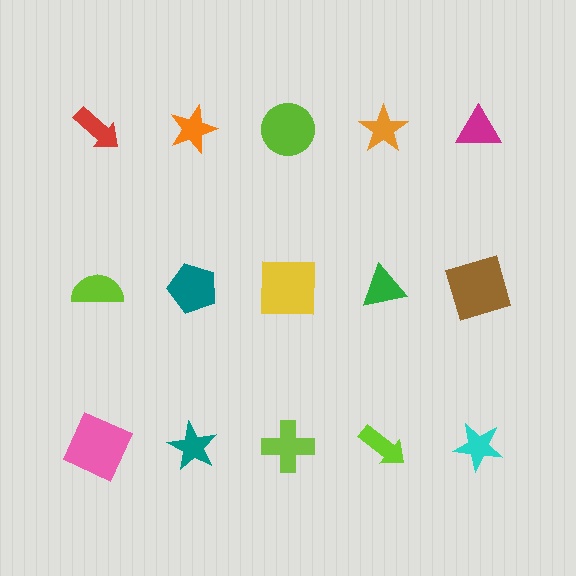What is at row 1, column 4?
An orange star.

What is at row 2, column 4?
A green triangle.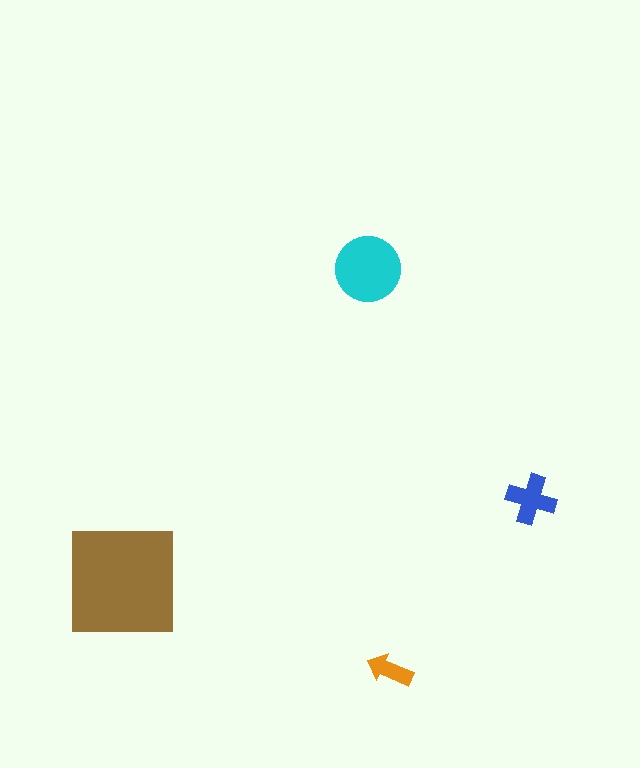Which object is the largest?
The brown square.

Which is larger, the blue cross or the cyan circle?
The cyan circle.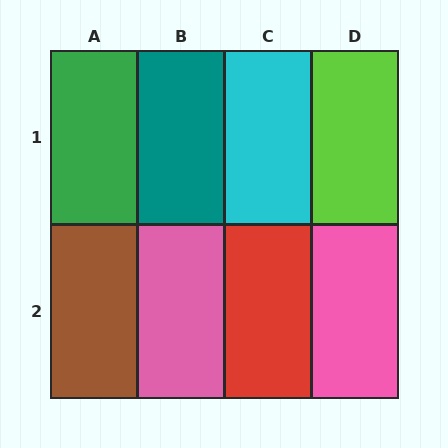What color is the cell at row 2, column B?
Pink.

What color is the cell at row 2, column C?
Red.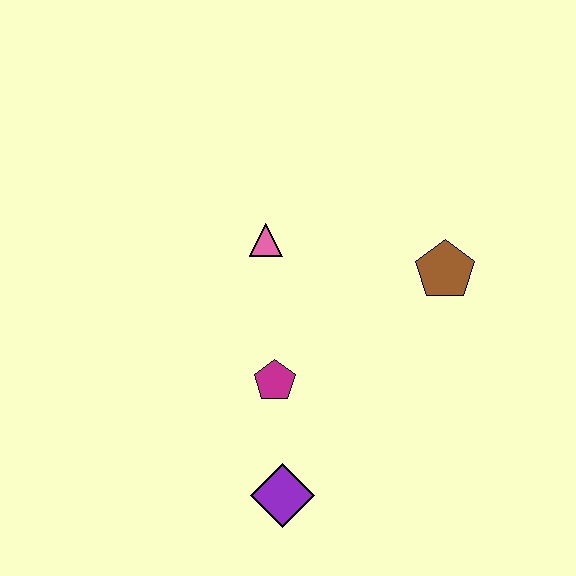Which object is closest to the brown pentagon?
The pink triangle is closest to the brown pentagon.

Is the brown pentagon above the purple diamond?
Yes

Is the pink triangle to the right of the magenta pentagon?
No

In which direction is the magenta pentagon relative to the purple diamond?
The magenta pentagon is above the purple diamond.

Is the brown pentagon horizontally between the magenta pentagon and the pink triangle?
No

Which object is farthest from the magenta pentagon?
The brown pentagon is farthest from the magenta pentagon.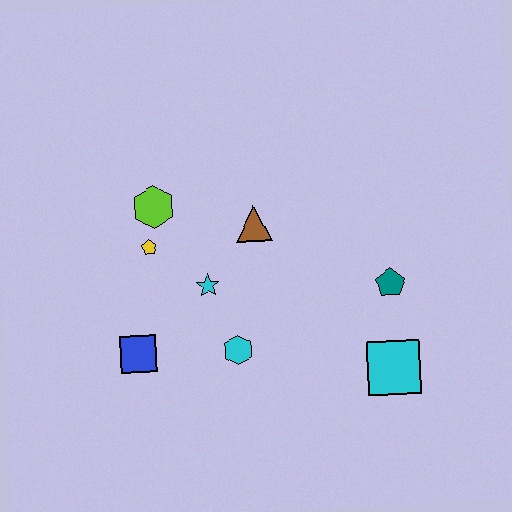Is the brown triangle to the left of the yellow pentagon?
No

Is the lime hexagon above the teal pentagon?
Yes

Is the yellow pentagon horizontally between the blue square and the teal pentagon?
Yes